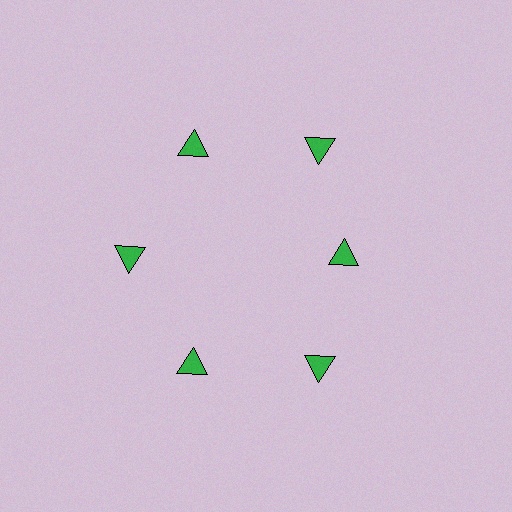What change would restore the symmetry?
The symmetry would be restored by moving it outward, back onto the ring so that all 6 triangles sit at equal angles and equal distance from the center.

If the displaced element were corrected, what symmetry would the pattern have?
It would have 6-fold rotational symmetry — the pattern would map onto itself every 60 degrees.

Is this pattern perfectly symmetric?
No. The 6 green triangles are arranged in a ring, but one element near the 3 o'clock position is pulled inward toward the center, breaking the 6-fold rotational symmetry.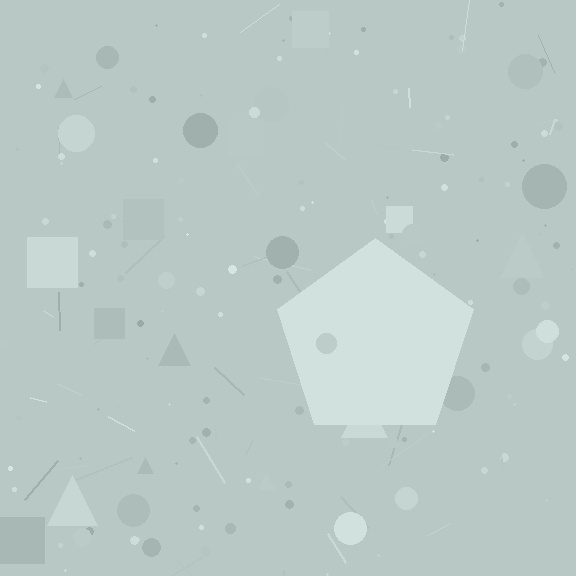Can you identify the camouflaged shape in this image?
The camouflaged shape is a pentagon.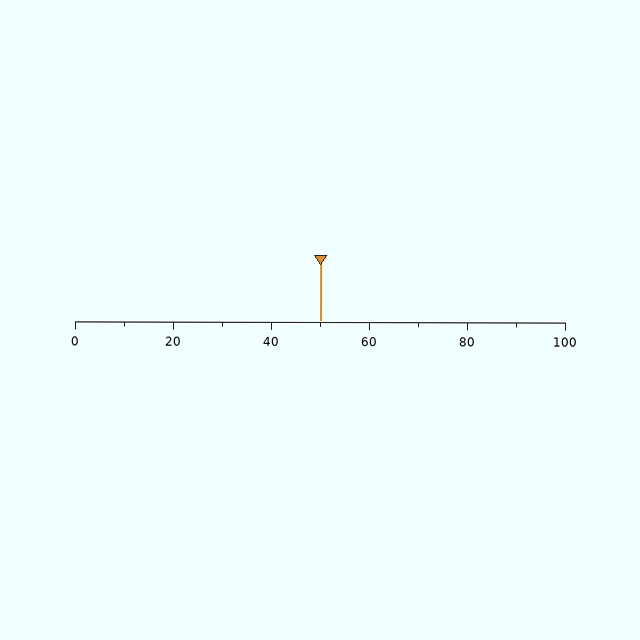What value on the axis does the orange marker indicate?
The marker indicates approximately 50.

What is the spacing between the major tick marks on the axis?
The major ticks are spaced 20 apart.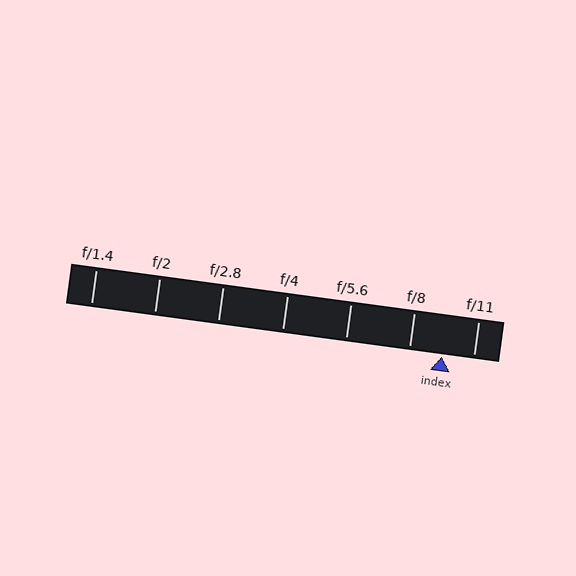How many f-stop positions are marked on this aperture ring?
There are 7 f-stop positions marked.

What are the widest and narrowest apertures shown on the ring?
The widest aperture shown is f/1.4 and the narrowest is f/11.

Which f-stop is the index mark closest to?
The index mark is closest to f/11.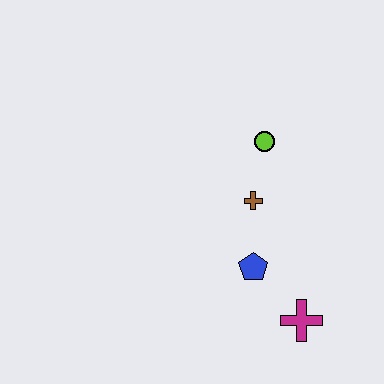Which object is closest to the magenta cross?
The blue pentagon is closest to the magenta cross.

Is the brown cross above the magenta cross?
Yes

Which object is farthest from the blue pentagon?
The lime circle is farthest from the blue pentagon.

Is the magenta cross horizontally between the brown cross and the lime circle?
No